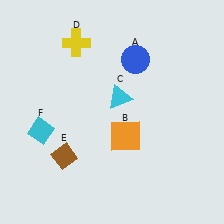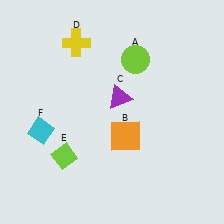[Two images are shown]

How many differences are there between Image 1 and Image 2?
There are 3 differences between the two images.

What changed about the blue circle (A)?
In Image 1, A is blue. In Image 2, it changed to lime.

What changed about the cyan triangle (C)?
In Image 1, C is cyan. In Image 2, it changed to purple.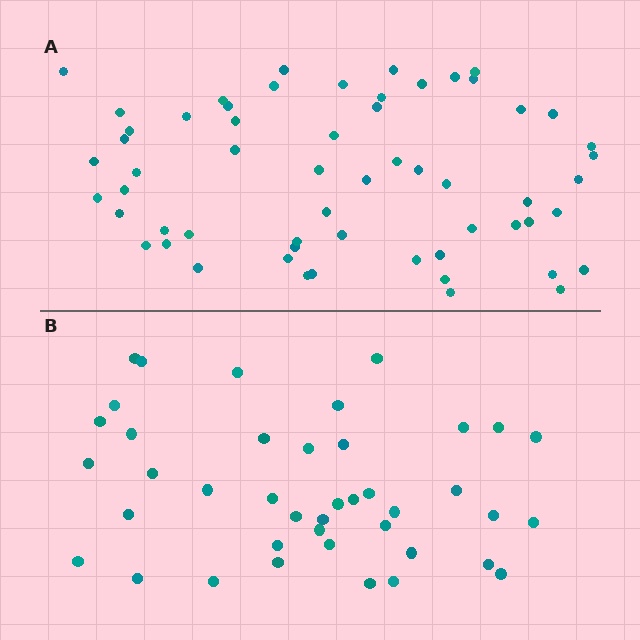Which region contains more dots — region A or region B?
Region A (the top region) has more dots.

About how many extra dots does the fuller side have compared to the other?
Region A has approximately 20 more dots than region B.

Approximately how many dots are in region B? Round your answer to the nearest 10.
About 40 dots. (The exact count is 41, which rounds to 40.)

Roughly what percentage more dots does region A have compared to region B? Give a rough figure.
About 45% more.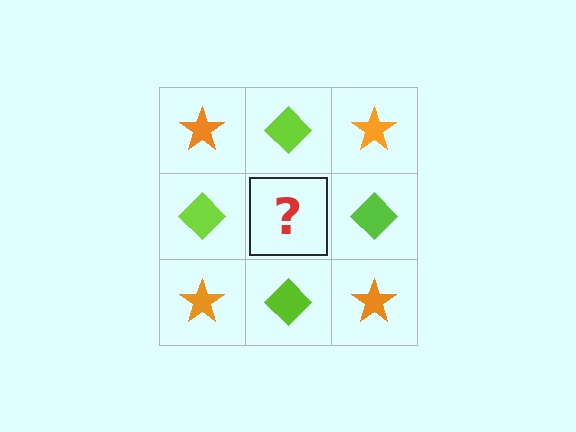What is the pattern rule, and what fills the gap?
The rule is that it alternates orange star and lime diamond in a checkerboard pattern. The gap should be filled with an orange star.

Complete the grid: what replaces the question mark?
The question mark should be replaced with an orange star.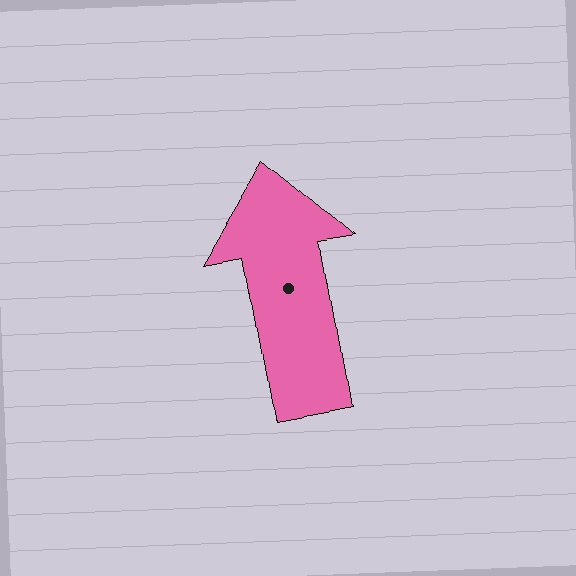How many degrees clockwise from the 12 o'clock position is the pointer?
Approximately 350 degrees.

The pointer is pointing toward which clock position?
Roughly 12 o'clock.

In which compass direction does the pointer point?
North.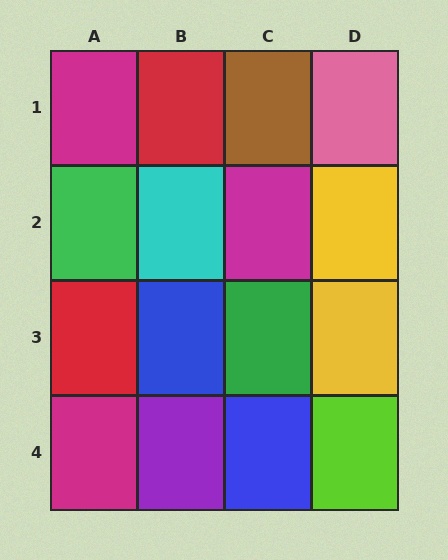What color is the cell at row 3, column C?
Green.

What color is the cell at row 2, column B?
Cyan.